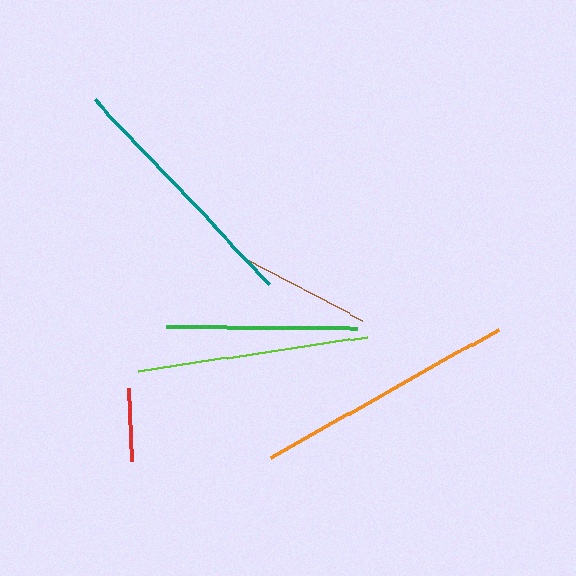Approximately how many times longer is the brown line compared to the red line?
The brown line is approximately 1.8 times the length of the red line.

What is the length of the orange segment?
The orange segment is approximately 262 pixels long.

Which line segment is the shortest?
The red line is the shortest at approximately 74 pixels.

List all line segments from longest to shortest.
From longest to shortest: orange, teal, lime, green, brown, red.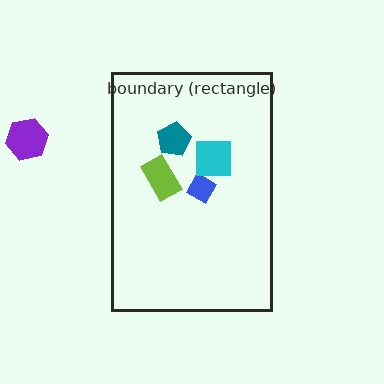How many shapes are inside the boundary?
4 inside, 1 outside.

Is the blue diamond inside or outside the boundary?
Inside.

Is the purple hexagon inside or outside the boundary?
Outside.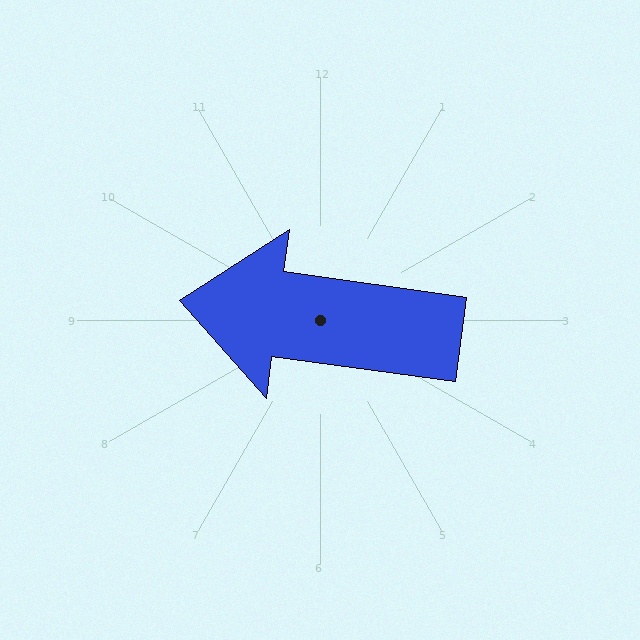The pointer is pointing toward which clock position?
Roughly 9 o'clock.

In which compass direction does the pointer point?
West.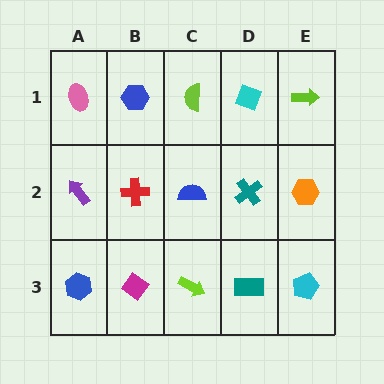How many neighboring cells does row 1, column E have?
2.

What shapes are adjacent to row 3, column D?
A teal cross (row 2, column D), a lime arrow (row 3, column C), a cyan pentagon (row 3, column E).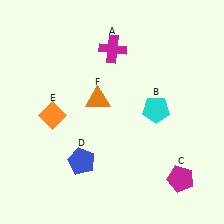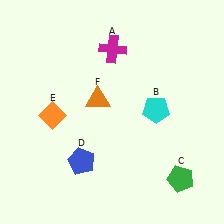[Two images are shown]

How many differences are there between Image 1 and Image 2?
There is 1 difference between the two images.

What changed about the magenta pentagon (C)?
In Image 1, C is magenta. In Image 2, it changed to green.